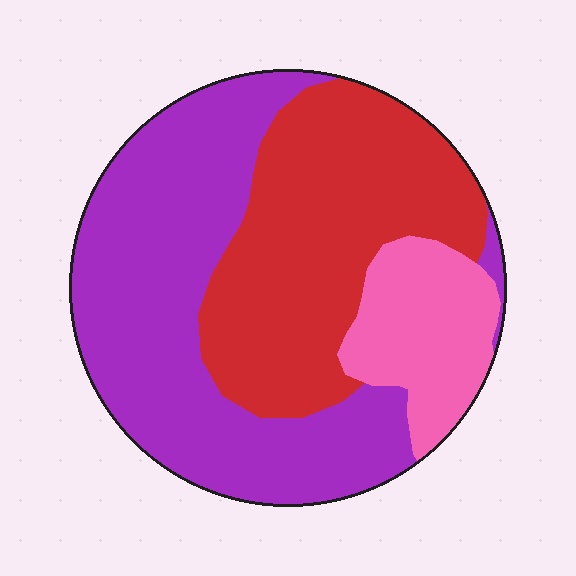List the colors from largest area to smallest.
From largest to smallest: purple, red, pink.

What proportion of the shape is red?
Red covers 37% of the shape.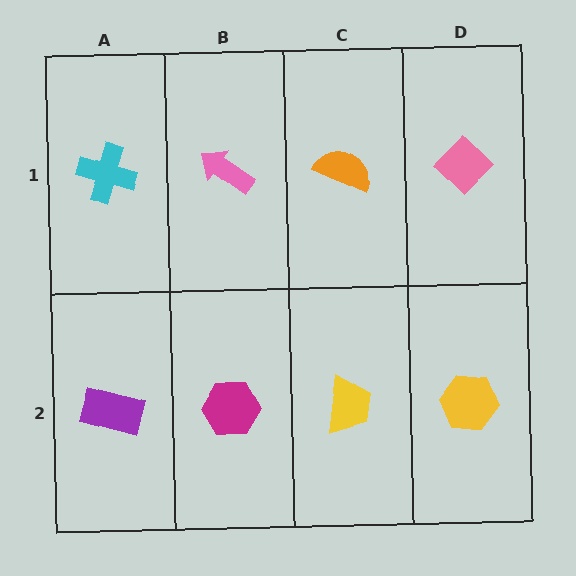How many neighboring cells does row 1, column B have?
3.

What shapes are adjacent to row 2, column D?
A pink diamond (row 1, column D), a yellow trapezoid (row 2, column C).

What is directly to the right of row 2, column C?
A yellow hexagon.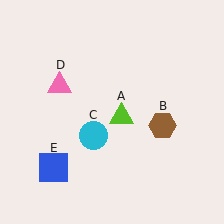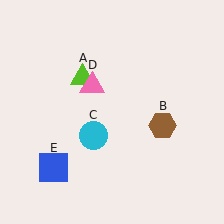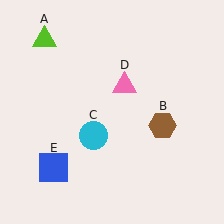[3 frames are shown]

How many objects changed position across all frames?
2 objects changed position: lime triangle (object A), pink triangle (object D).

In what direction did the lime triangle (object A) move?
The lime triangle (object A) moved up and to the left.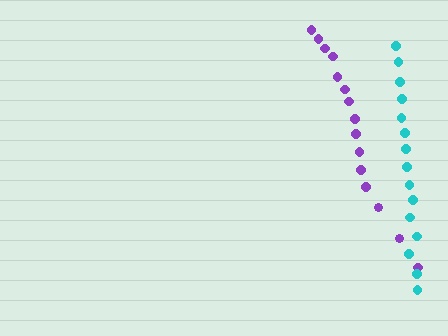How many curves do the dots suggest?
There are 2 distinct paths.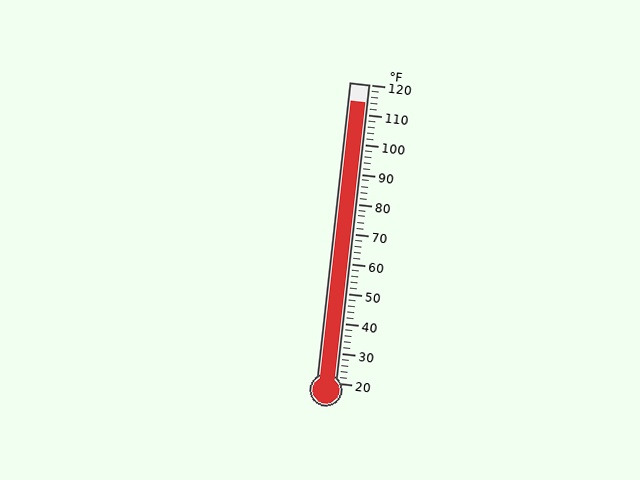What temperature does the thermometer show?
The thermometer shows approximately 114°F.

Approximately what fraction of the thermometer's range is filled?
The thermometer is filled to approximately 95% of its range.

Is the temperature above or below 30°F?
The temperature is above 30°F.